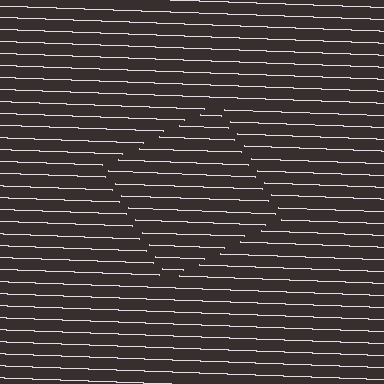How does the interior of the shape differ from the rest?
The interior of the shape contains the same grating, shifted by half a period — the contour is defined by the phase discontinuity where line-ends from the inner and outer gratings abut.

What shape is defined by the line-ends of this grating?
An illusory square. The interior of the shape contains the same grating, shifted by half a period — the contour is defined by the phase discontinuity where line-ends from the inner and outer gratings abut.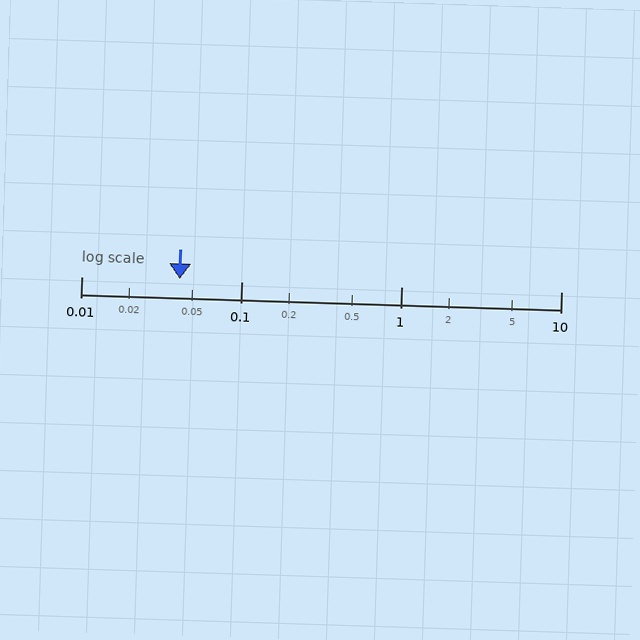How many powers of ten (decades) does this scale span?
The scale spans 3 decades, from 0.01 to 10.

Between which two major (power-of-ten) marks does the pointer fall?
The pointer is between 0.01 and 0.1.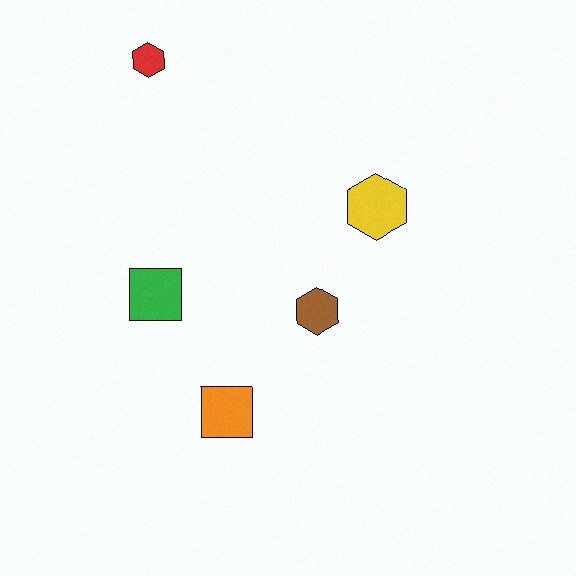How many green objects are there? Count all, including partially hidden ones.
There is 1 green object.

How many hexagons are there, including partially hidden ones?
There are 3 hexagons.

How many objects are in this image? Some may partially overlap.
There are 5 objects.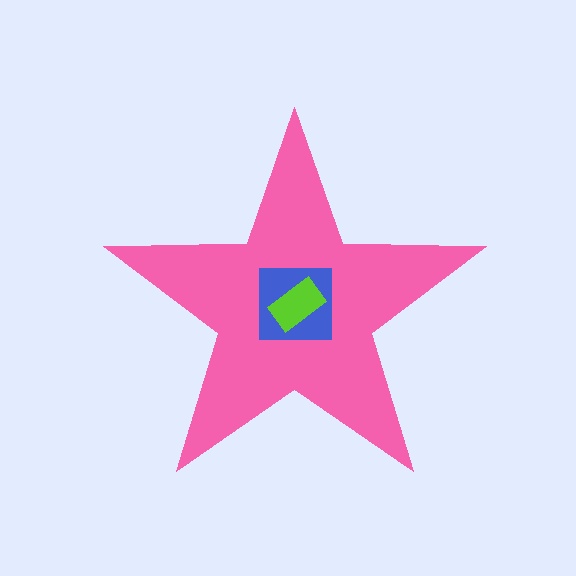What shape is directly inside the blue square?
The lime rectangle.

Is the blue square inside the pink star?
Yes.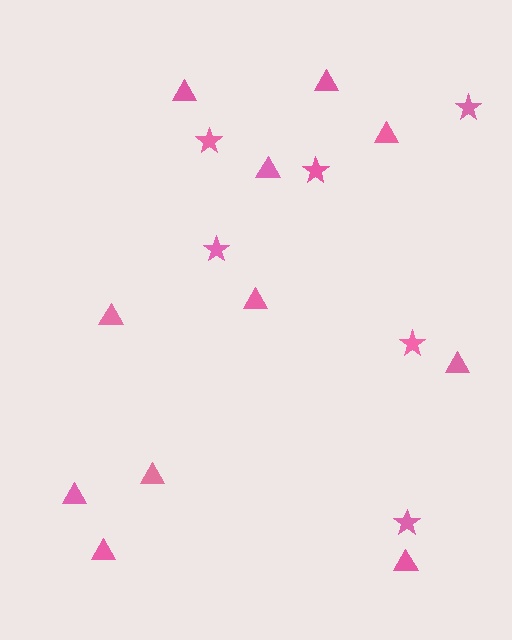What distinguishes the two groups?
There are 2 groups: one group of stars (6) and one group of triangles (11).